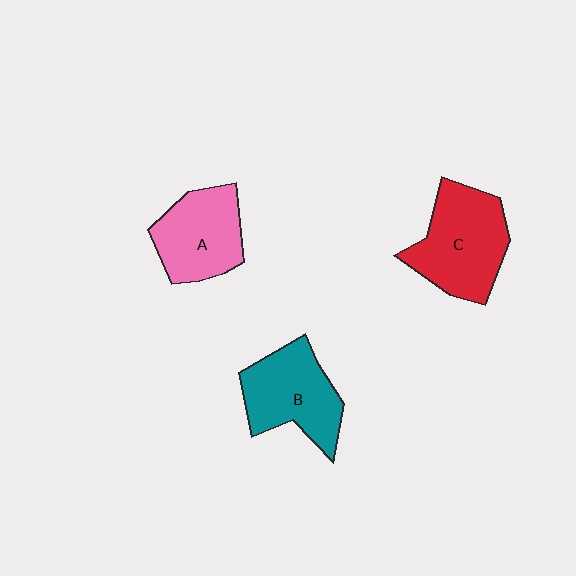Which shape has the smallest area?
Shape A (pink).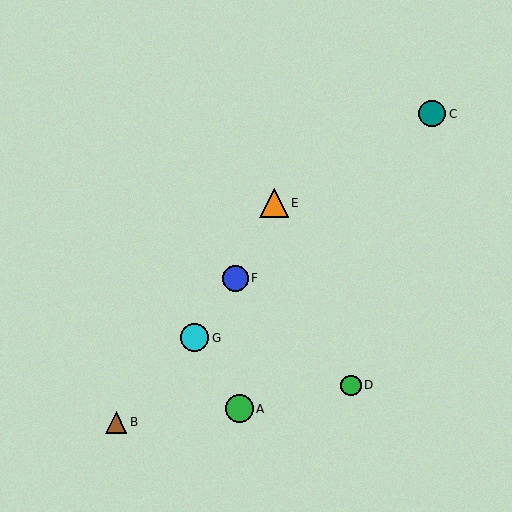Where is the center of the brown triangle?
The center of the brown triangle is at (116, 422).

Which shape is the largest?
The orange triangle (labeled E) is the largest.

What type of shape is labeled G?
Shape G is a cyan circle.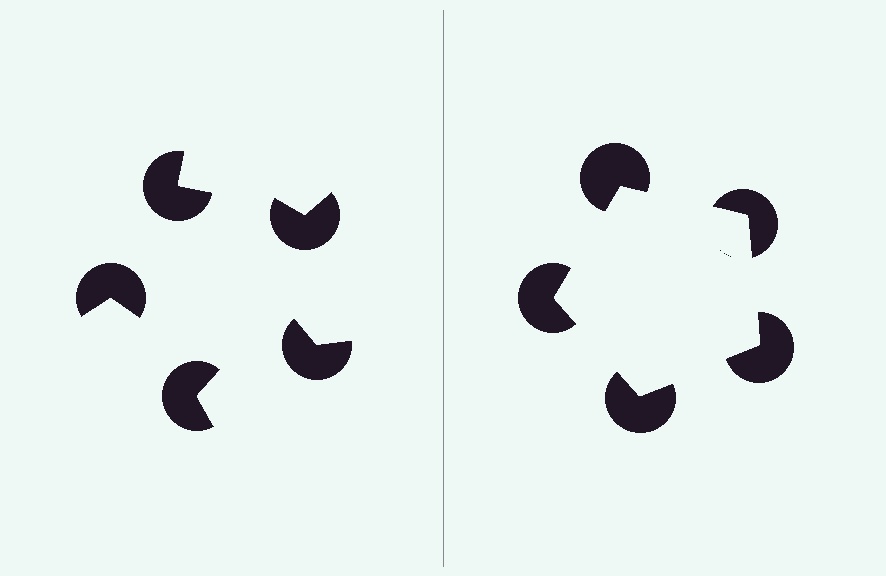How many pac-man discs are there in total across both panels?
10 — 5 on each side.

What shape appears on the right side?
An illusory pentagon.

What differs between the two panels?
The pac-man discs are positioned identically on both sides; only the wedge orientations differ. On the right they align to a pentagon; on the left they are misaligned.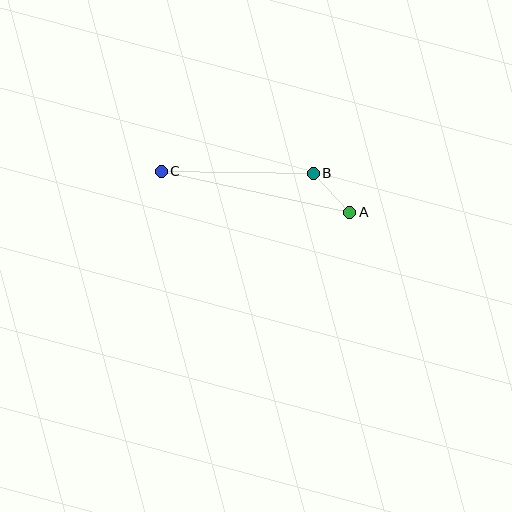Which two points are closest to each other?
Points A and B are closest to each other.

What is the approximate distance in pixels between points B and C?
The distance between B and C is approximately 152 pixels.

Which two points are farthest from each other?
Points A and C are farthest from each other.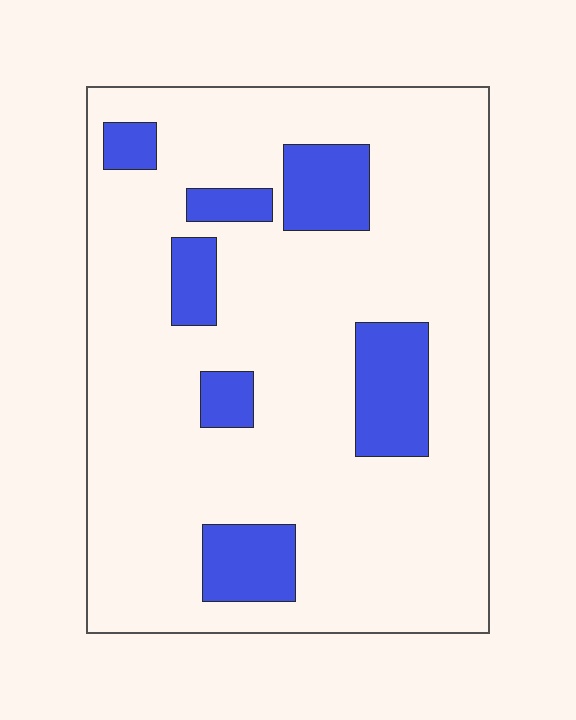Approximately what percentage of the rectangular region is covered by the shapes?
Approximately 15%.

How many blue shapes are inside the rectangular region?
7.